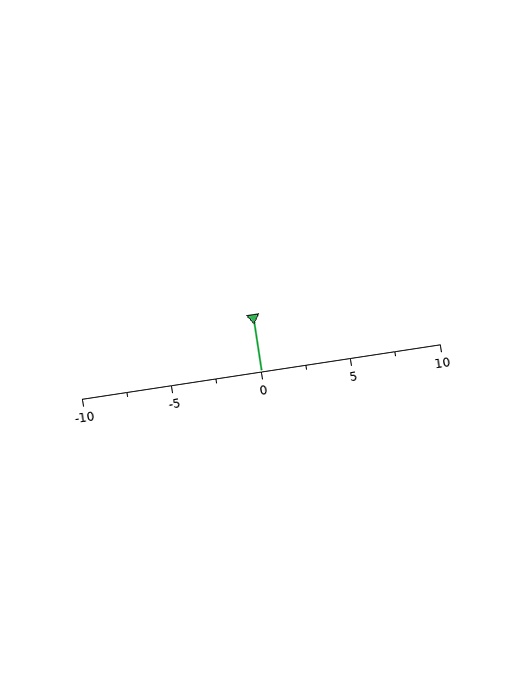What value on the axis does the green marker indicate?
The marker indicates approximately 0.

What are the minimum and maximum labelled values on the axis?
The axis runs from -10 to 10.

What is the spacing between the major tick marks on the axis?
The major ticks are spaced 5 apart.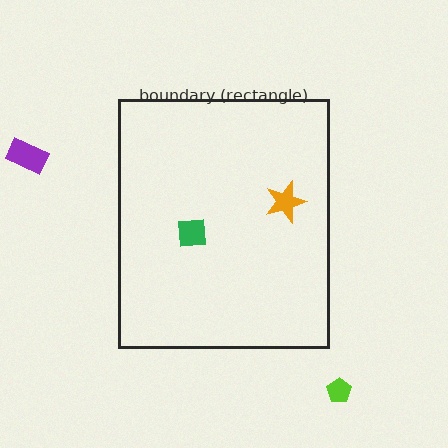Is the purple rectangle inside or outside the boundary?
Outside.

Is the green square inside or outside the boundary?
Inside.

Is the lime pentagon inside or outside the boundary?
Outside.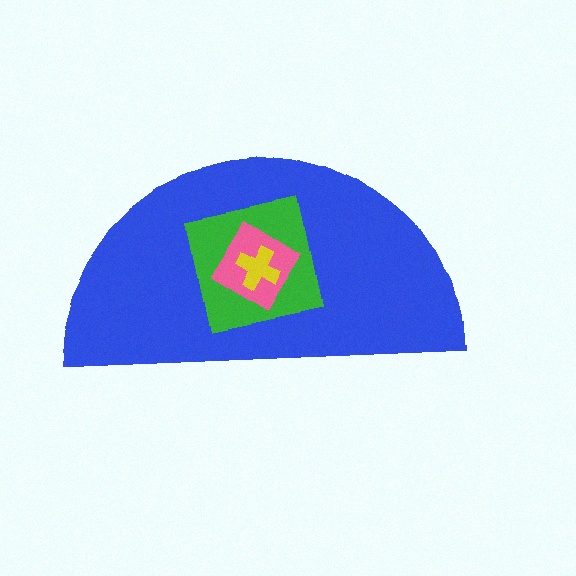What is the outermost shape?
The blue semicircle.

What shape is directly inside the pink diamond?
The yellow cross.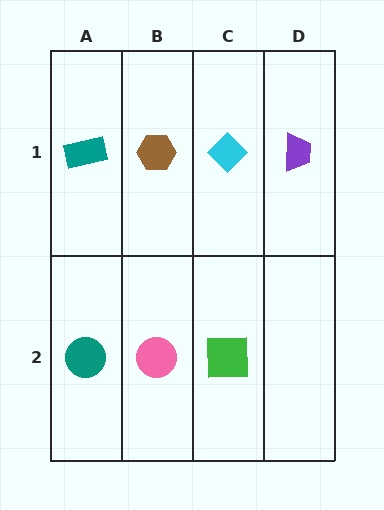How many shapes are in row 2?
3 shapes.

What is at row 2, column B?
A pink circle.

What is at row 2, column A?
A teal circle.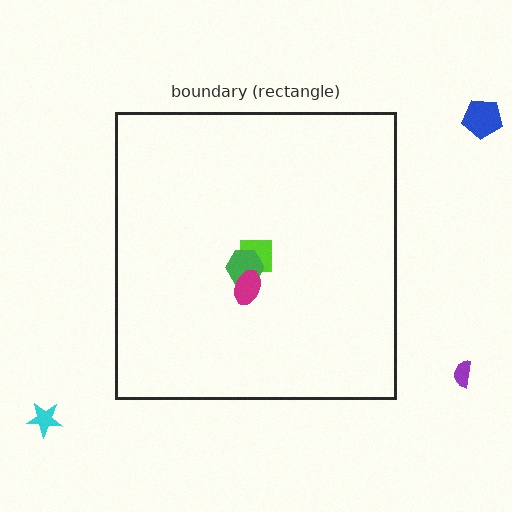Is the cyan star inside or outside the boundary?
Outside.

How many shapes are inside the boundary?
3 inside, 3 outside.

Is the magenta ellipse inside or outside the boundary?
Inside.